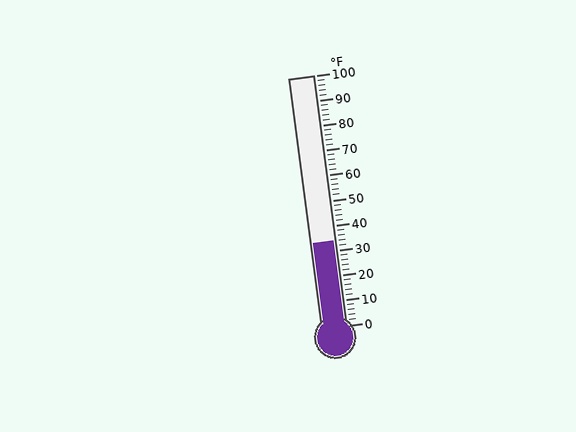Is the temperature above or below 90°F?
The temperature is below 90°F.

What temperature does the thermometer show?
The thermometer shows approximately 34°F.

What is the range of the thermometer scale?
The thermometer scale ranges from 0°F to 100°F.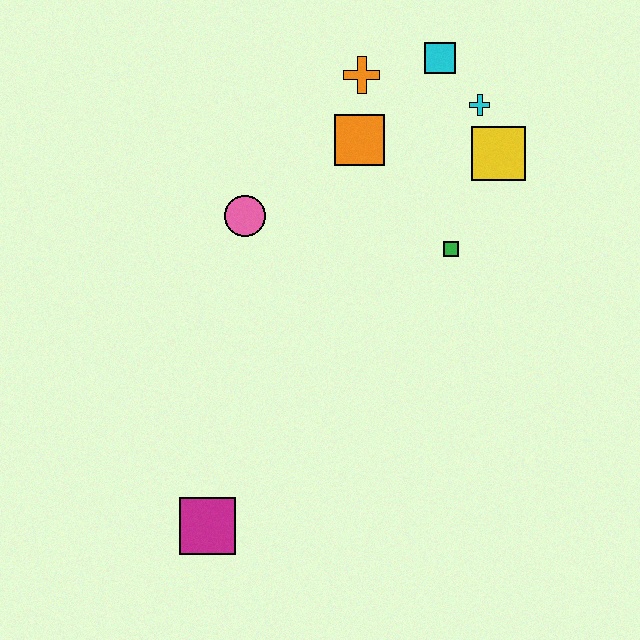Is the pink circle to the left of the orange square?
Yes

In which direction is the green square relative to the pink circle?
The green square is to the right of the pink circle.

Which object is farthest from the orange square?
The magenta square is farthest from the orange square.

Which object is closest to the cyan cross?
The yellow square is closest to the cyan cross.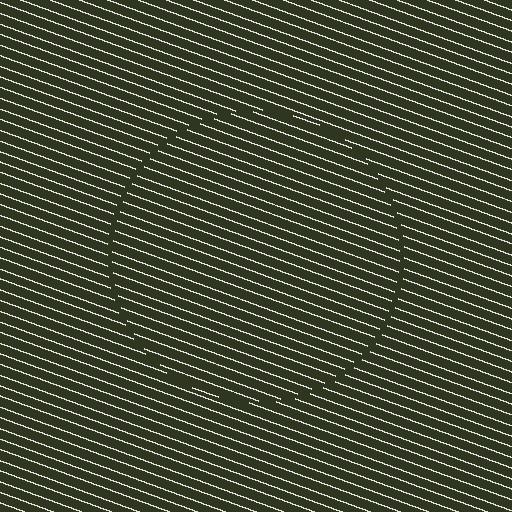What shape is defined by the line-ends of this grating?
An illusory circle. The interior of the shape contains the same grating, shifted by half a period — the contour is defined by the phase discontinuity where line-ends from the inner and outer gratings abut.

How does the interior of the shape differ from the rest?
The interior of the shape contains the same grating, shifted by half a period — the contour is defined by the phase discontinuity where line-ends from the inner and outer gratings abut.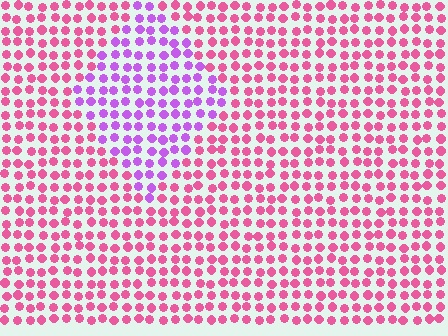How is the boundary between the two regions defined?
The boundary is defined purely by a slight shift in hue (about 47 degrees). Spacing, size, and orientation are identical on both sides.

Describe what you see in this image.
The image is filled with small pink elements in a uniform arrangement. A diamond-shaped region is visible where the elements are tinted to a slightly different hue, forming a subtle color boundary.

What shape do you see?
I see a diamond.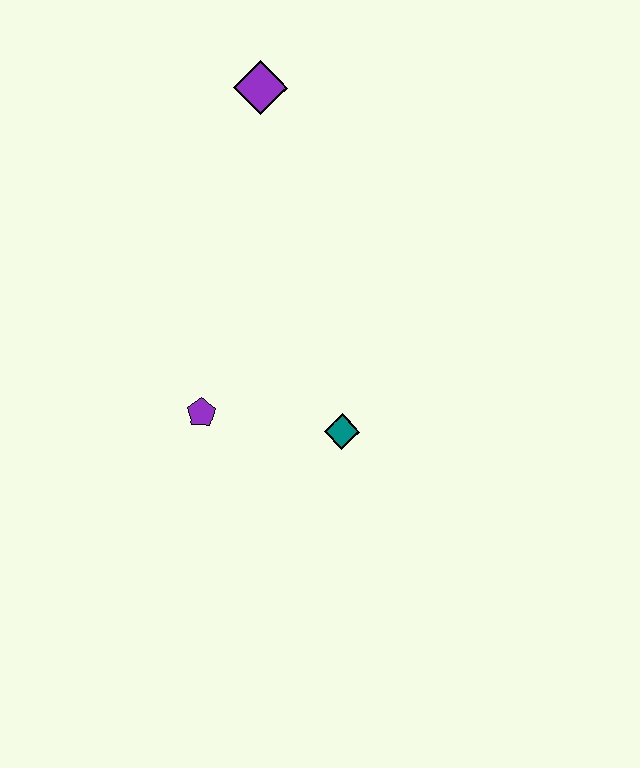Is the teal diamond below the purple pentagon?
Yes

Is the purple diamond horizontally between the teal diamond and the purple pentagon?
Yes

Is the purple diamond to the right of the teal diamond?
No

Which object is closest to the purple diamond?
The purple pentagon is closest to the purple diamond.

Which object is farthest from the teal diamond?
The purple diamond is farthest from the teal diamond.